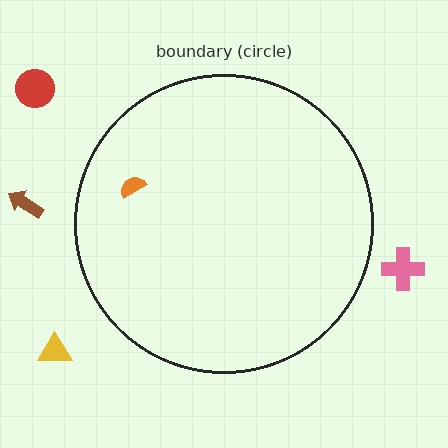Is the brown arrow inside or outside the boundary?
Outside.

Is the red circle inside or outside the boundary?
Outside.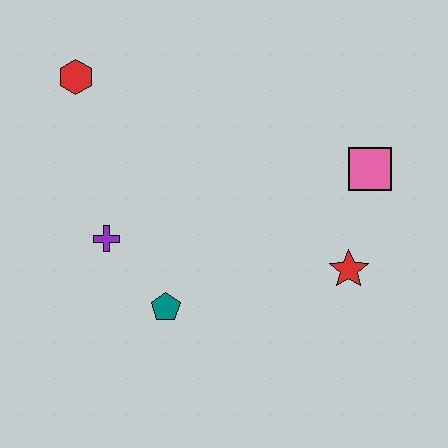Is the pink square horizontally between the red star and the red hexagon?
No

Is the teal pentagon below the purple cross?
Yes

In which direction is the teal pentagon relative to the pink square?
The teal pentagon is to the left of the pink square.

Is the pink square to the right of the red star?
Yes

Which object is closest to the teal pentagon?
The purple cross is closest to the teal pentagon.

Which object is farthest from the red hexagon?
The red star is farthest from the red hexagon.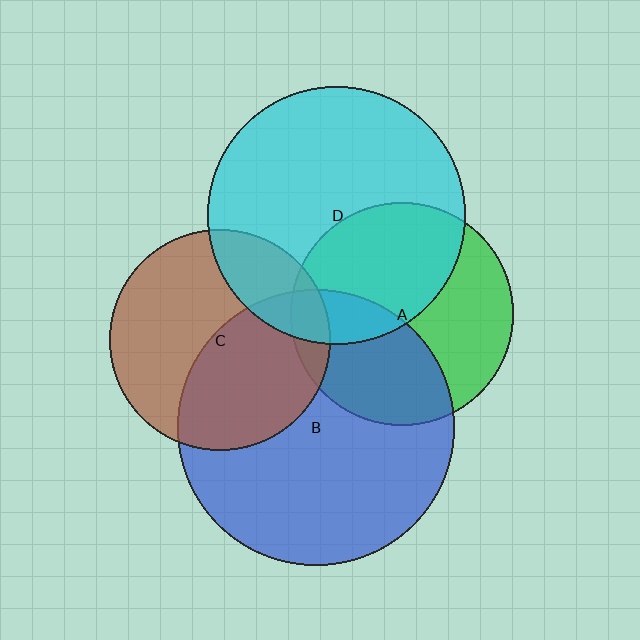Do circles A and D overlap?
Yes.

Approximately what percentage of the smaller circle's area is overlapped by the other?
Approximately 45%.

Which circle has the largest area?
Circle B (blue).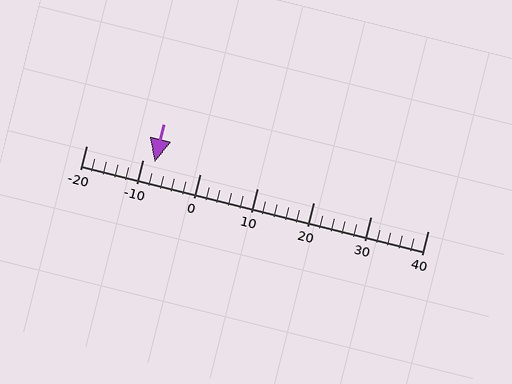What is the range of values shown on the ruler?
The ruler shows values from -20 to 40.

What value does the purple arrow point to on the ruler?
The purple arrow points to approximately -8.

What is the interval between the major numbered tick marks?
The major tick marks are spaced 10 units apart.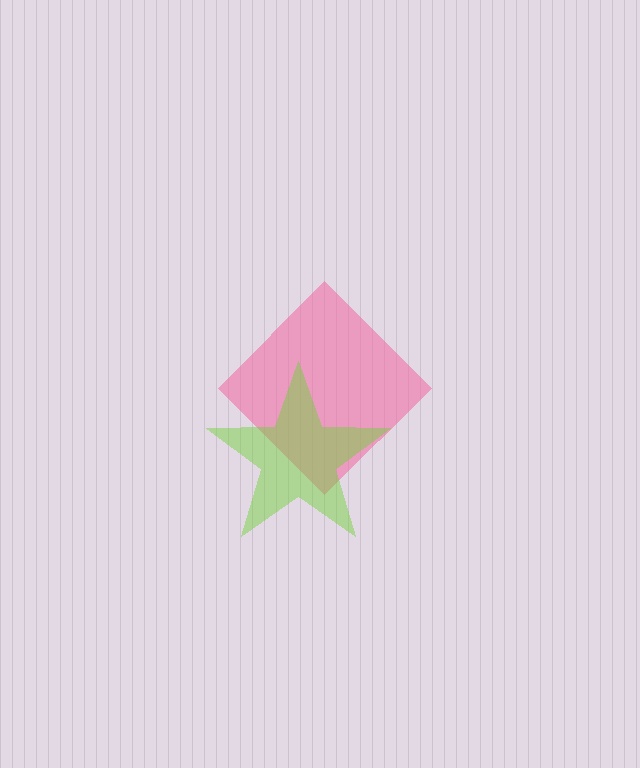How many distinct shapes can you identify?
There are 2 distinct shapes: a pink diamond, a lime star.